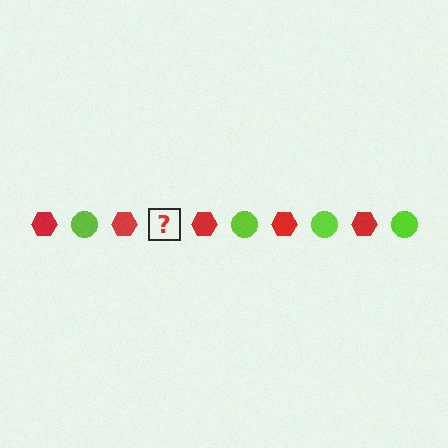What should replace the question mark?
The question mark should be replaced with a lime circle.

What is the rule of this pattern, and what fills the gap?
The rule is that the pattern alternates between red hexagon and lime circle. The gap should be filled with a lime circle.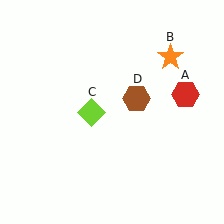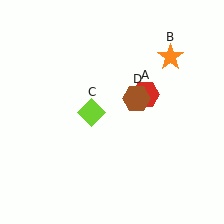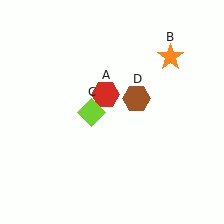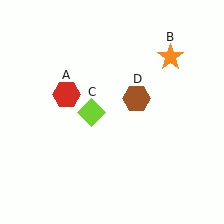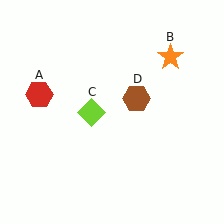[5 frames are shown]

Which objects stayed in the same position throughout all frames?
Orange star (object B) and lime diamond (object C) and brown hexagon (object D) remained stationary.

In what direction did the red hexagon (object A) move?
The red hexagon (object A) moved left.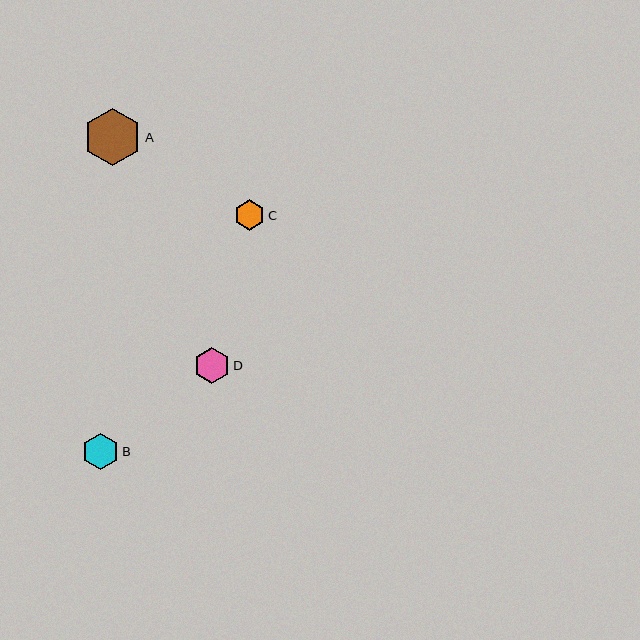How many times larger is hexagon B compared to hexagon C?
Hexagon B is approximately 1.2 times the size of hexagon C.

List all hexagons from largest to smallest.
From largest to smallest: A, B, D, C.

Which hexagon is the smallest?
Hexagon C is the smallest with a size of approximately 31 pixels.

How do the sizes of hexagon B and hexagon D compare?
Hexagon B and hexagon D are approximately the same size.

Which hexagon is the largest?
Hexagon A is the largest with a size of approximately 58 pixels.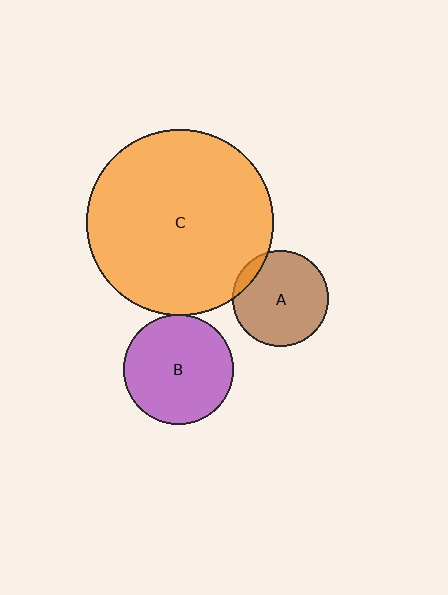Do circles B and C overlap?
Yes.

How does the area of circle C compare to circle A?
Approximately 3.8 times.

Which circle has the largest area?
Circle C (orange).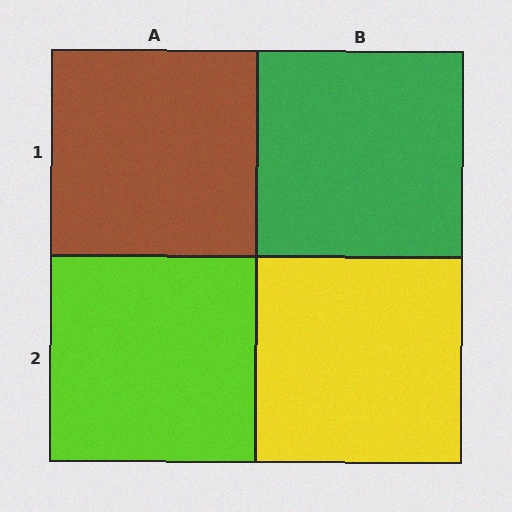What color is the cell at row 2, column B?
Yellow.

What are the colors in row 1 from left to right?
Brown, green.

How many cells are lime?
1 cell is lime.